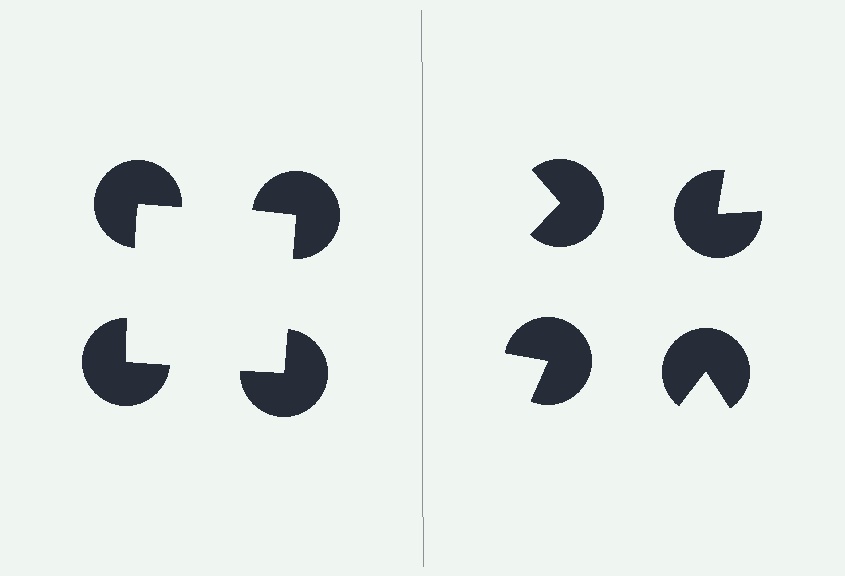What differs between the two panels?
The pac-man discs are positioned identically on both sides; only the wedge orientations differ. On the left they align to a square; on the right they are misaligned.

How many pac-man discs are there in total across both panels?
8 — 4 on each side.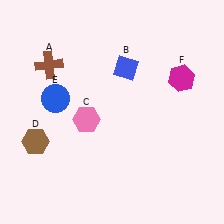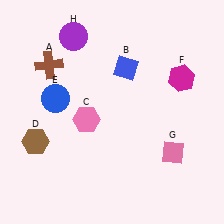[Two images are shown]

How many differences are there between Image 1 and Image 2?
There are 2 differences between the two images.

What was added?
A pink diamond (G), a purple circle (H) were added in Image 2.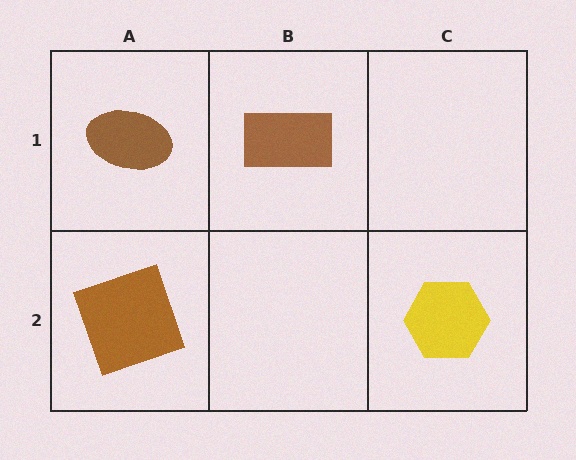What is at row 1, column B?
A brown rectangle.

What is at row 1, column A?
A brown ellipse.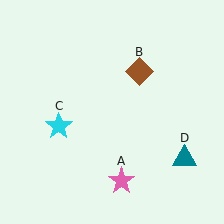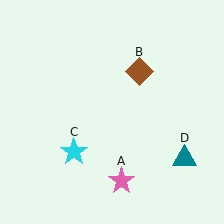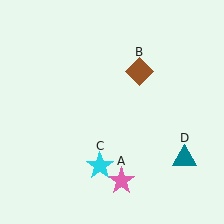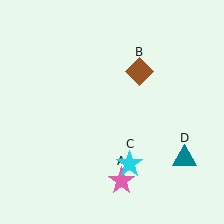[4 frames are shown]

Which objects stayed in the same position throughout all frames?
Pink star (object A) and brown diamond (object B) and teal triangle (object D) remained stationary.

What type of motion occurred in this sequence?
The cyan star (object C) rotated counterclockwise around the center of the scene.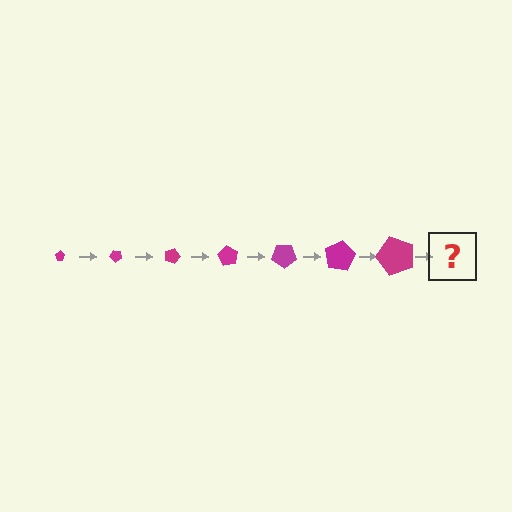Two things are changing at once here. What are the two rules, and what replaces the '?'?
The two rules are that the pentagon grows larger each step and it rotates 45 degrees each step. The '?' should be a pentagon, larger than the previous one and rotated 315 degrees from the start.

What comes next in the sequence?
The next element should be a pentagon, larger than the previous one and rotated 315 degrees from the start.